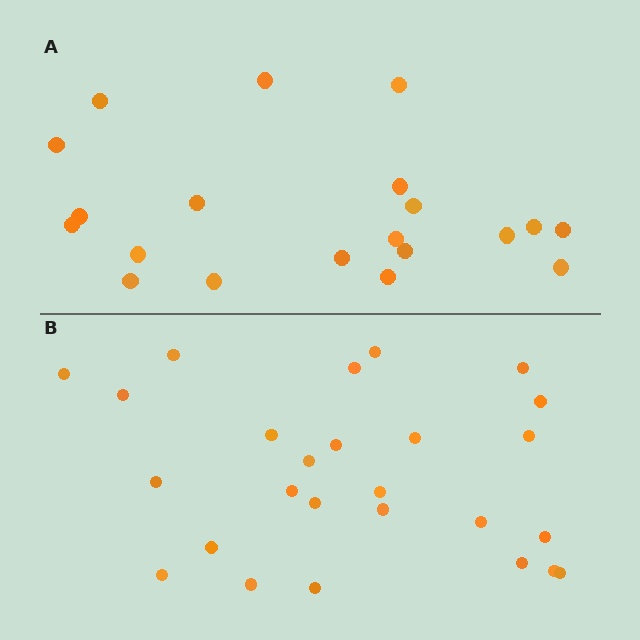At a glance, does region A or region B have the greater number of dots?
Region B (the bottom region) has more dots.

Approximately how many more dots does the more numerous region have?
Region B has about 6 more dots than region A.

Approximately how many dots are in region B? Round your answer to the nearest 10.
About 30 dots. (The exact count is 26, which rounds to 30.)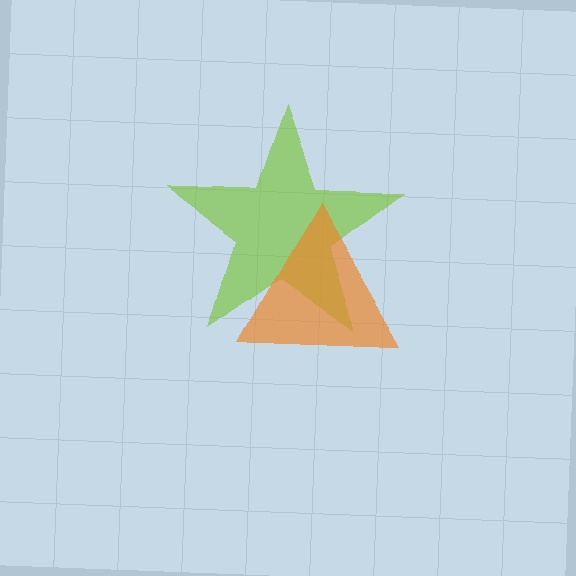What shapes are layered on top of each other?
The layered shapes are: a lime star, an orange triangle.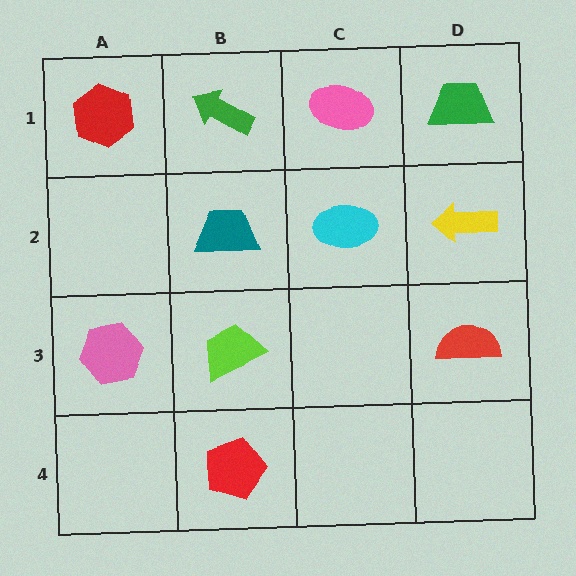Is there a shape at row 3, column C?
No, that cell is empty.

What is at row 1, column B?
A green arrow.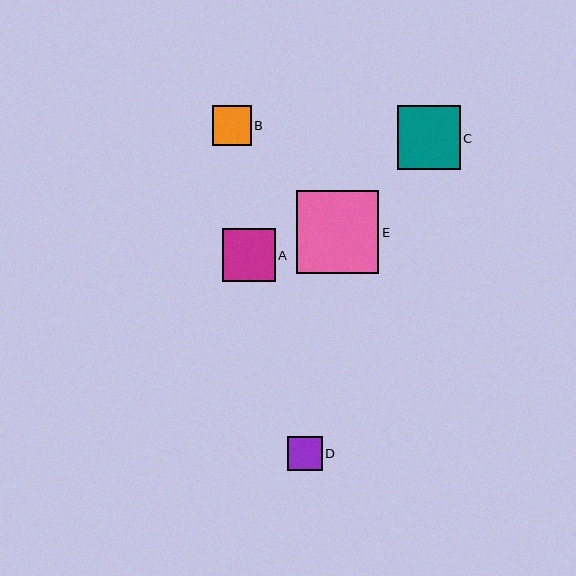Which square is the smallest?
Square D is the smallest with a size of approximately 35 pixels.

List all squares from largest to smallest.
From largest to smallest: E, C, A, B, D.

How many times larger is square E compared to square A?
Square E is approximately 1.6 times the size of square A.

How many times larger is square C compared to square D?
Square C is approximately 1.8 times the size of square D.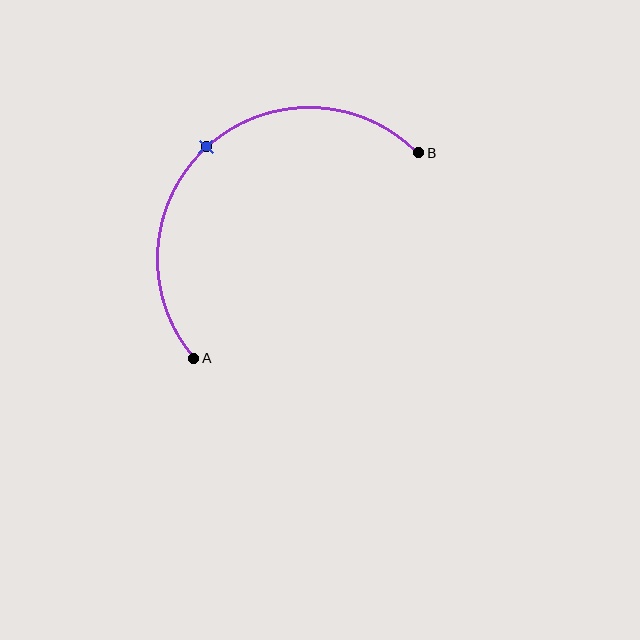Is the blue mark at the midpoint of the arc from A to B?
Yes. The blue mark lies on the arc at equal arc-length from both A and B — it is the arc midpoint.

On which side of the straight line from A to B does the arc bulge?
The arc bulges above and to the left of the straight line connecting A and B.